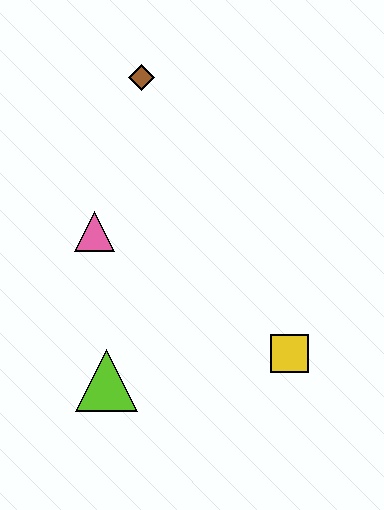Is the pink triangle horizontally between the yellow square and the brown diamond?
No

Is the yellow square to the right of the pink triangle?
Yes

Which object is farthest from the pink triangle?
The yellow square is farthest from the pink triangle.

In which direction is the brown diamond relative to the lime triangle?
The brown diamond is above the lime triangle.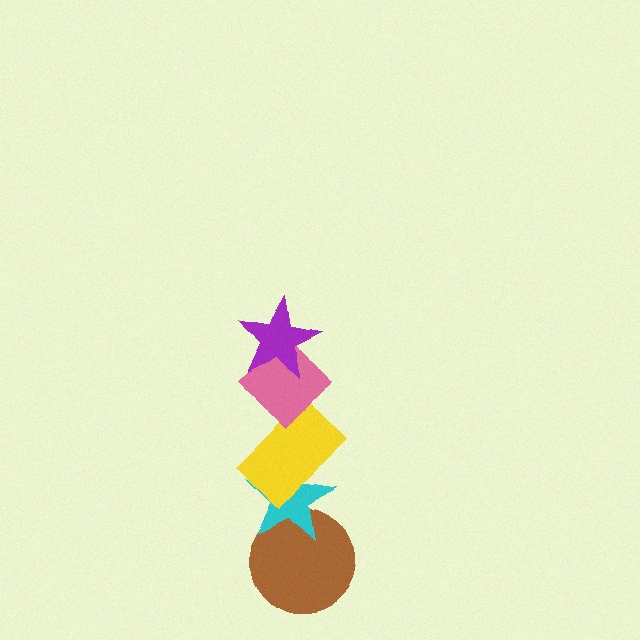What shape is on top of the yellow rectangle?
The pink diamond is on top of the yellow rectangle.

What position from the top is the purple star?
The purple star is 1st from the top.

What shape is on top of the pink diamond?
The purple star is on top of the pink diamond.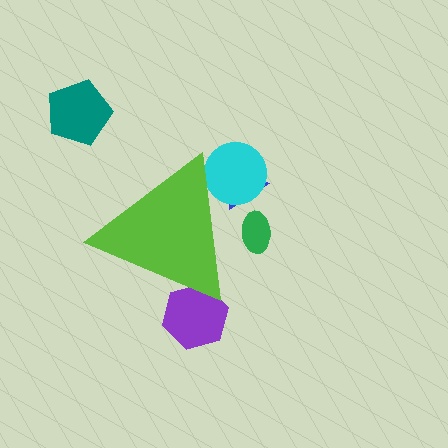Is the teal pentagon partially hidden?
No, the teal pentagon is fully visible.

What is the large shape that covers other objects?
A lime triangle.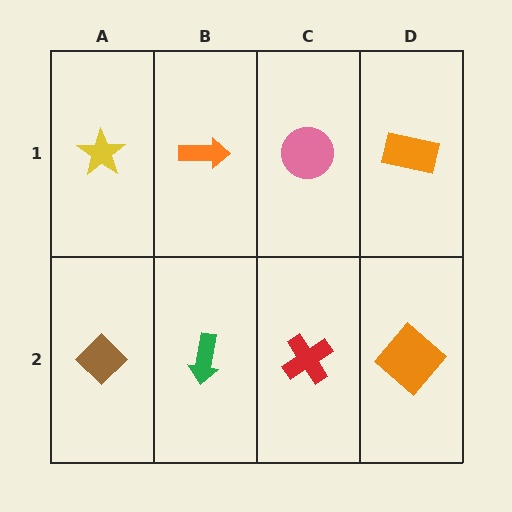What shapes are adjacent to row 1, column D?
An orange diamond (row 2, column D), a pink circle (row 1, column C).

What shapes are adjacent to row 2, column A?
A yellow star (row 1, column A), a green arrow (row 2, column B).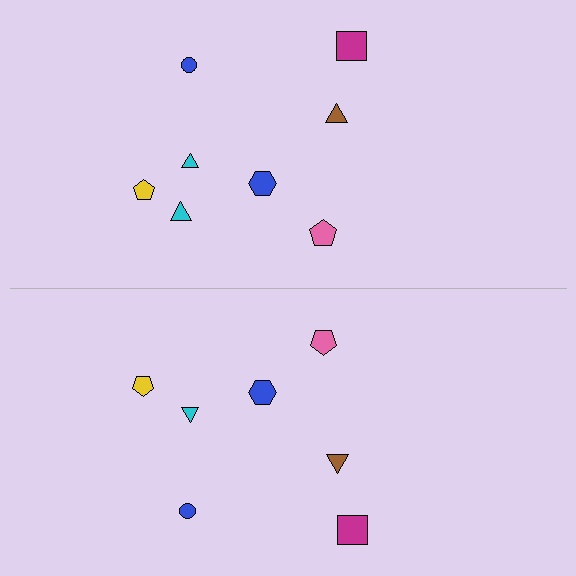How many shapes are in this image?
There are 15 shapes in this image.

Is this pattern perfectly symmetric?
No, the pattern is not perfectly symmetric. A cyan triangle is missing from the bottom side.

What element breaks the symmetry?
A cyan triangle is missing from the bottom side.